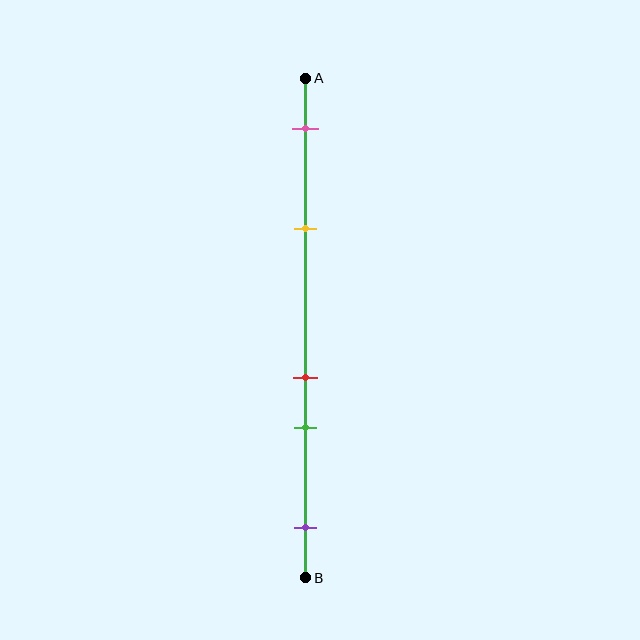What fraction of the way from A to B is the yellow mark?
The yellow mark is approximately 30% (0.3) of the way from A to B.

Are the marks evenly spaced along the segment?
No, the marks are not evenly spaced.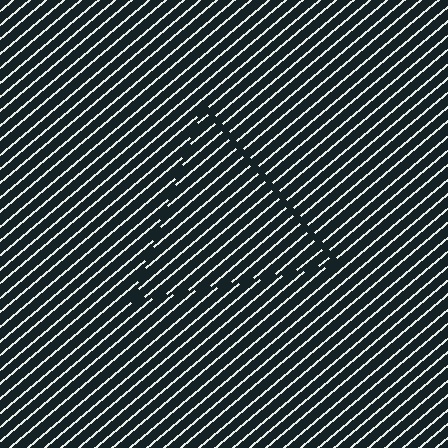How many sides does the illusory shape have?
3 sides — the line-ends trace a triangle.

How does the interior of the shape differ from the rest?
The interior of the shape contains the same grating, shifted by half a period — the contour is defined by the phase discontinuity where line-ends from the inner and outer gratings abut.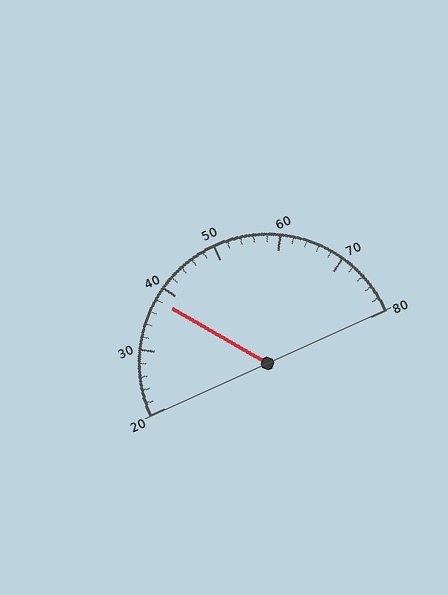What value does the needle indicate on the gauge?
The needle indicates approximately 38.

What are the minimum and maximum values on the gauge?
The gauge ranges from 20 to 80.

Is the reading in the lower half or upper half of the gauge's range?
The reading is in the lower half of the range (20 to 80).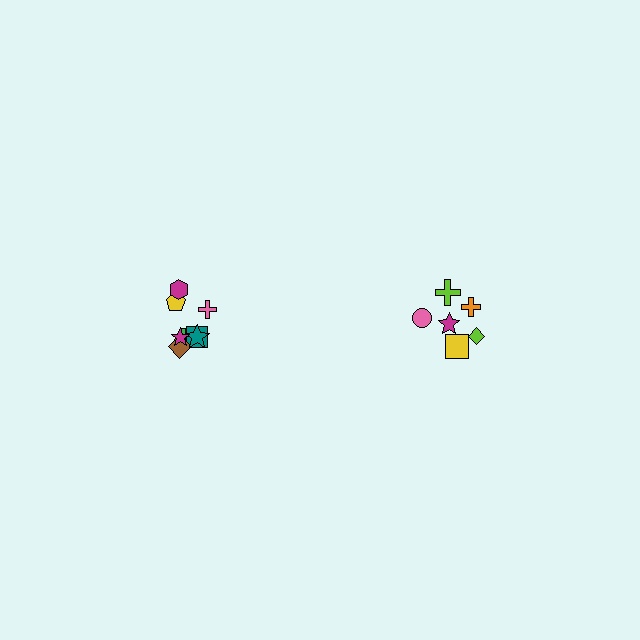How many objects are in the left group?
There are 8 objects.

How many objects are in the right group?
There are 6 objects.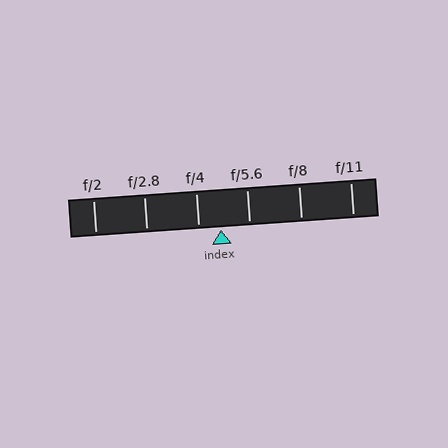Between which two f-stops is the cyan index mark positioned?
The index mark is between f/4 and f/5.6.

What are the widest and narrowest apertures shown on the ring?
The widest aperture shown is f/2 and the narrowest is f/11.